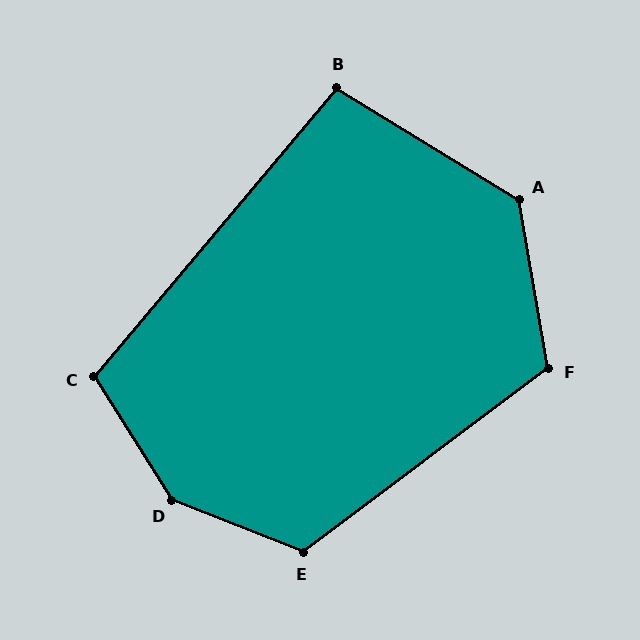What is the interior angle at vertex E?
Approximately 121 degrees (obtuse).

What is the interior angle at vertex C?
Approximately 108 degrees (obtuse).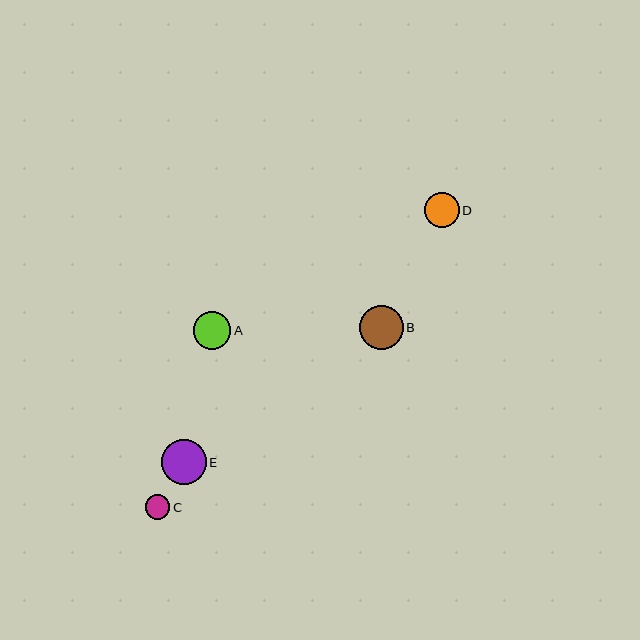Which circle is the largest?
Circle E is the largest with a size of approximately 45 pixels.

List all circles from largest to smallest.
From largest to smallest: E, B, A, D, C.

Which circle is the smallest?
Circle C is the smallest with a size of approximately 25 pixels.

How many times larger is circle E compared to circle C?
Circle E is approximately 1.8 times the size of circle C.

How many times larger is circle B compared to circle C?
Circle B is approximately 1.8 times the size of circle C.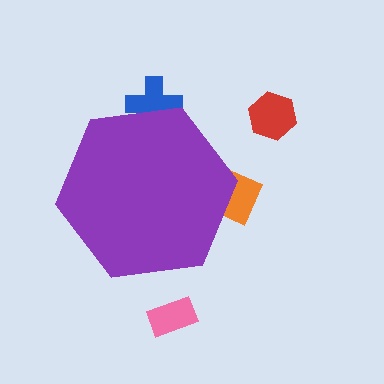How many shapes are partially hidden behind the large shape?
2 shapes are partially hidden.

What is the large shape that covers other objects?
A purple hexagon.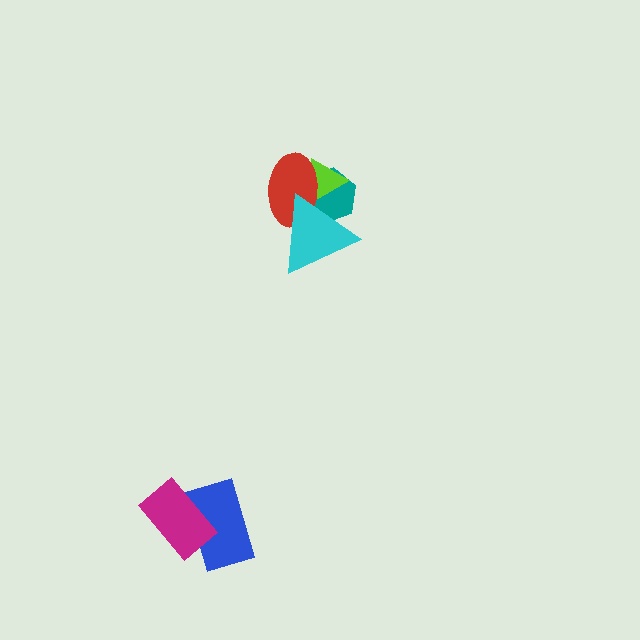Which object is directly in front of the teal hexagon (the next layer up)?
The lime triangle is directly in front of the teal hexagon.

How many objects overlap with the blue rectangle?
1 object overlaps with the blue rectangle.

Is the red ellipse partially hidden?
Yes, it is partially covered by another shape.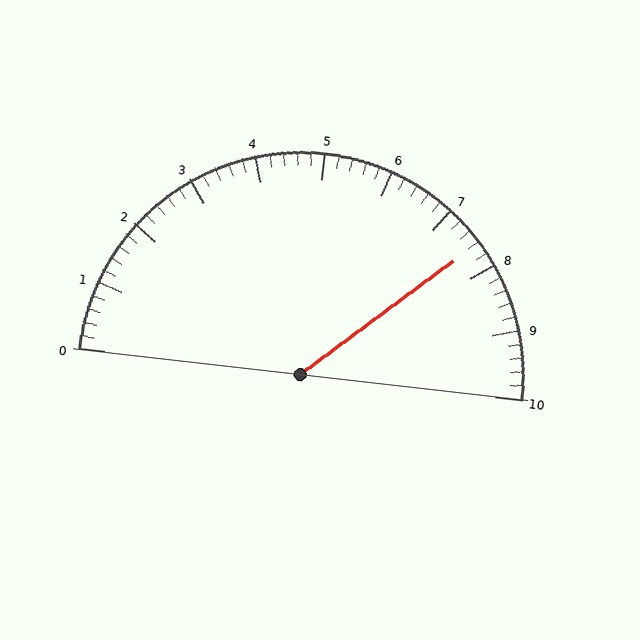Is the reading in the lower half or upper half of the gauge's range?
The reading is in the upper half of the range (0 to 10).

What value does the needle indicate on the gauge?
The needle indicates approximately 7.6.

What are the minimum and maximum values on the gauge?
The gauge ranges from 0 to 10.